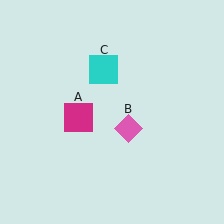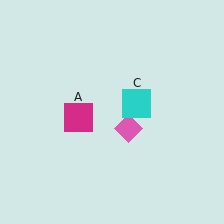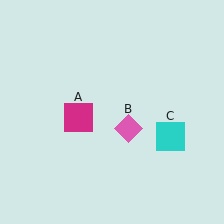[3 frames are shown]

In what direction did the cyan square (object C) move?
The cyan square (object C) moved down and to the right.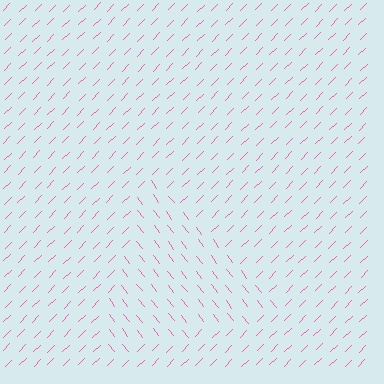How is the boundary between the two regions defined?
The boundary is defined purely by a change in line orientation (approximately 83 degrees difference). All lines are the same color and thickness.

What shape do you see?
I see a triangle.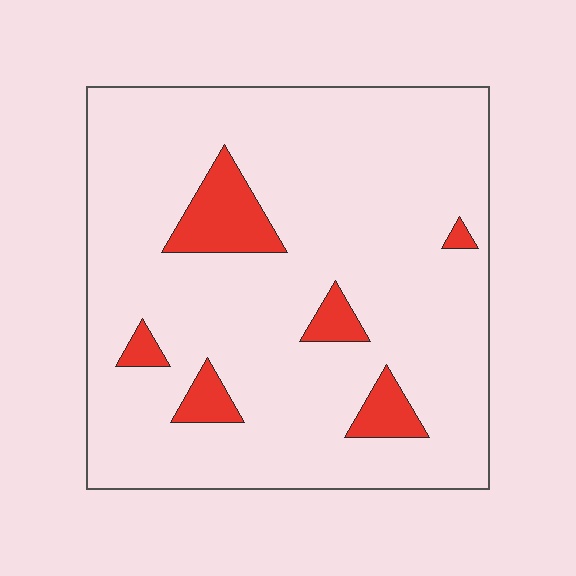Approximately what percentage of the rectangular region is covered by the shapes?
Approximately 10%.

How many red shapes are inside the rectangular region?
6.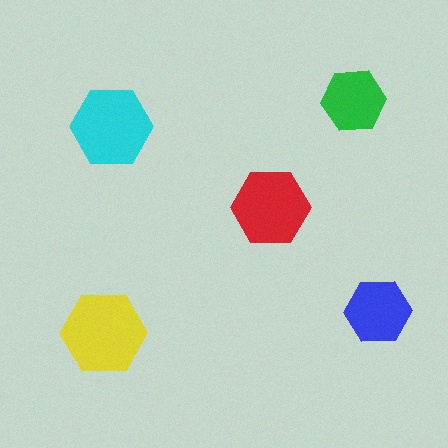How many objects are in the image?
There are 5 objects in the image.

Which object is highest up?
The green hexagon is topmost.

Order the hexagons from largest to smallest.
the yellow one, the cyan one, the red one, the blue one, the green one.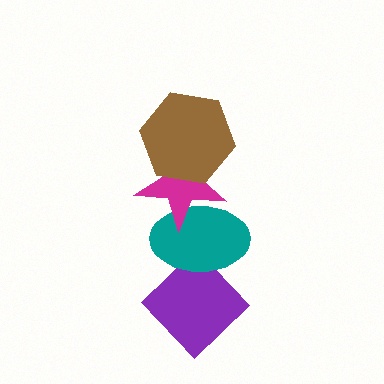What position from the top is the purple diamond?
The purple diamond is 4th from the top.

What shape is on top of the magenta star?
The brown hexagon is on top of the magenta star.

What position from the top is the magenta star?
The magenta star is 2nd from the top.